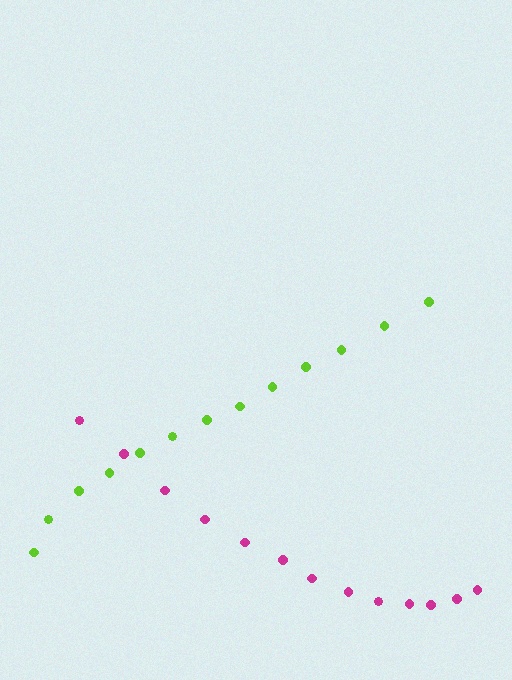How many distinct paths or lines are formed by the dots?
There are 2 distinct paths.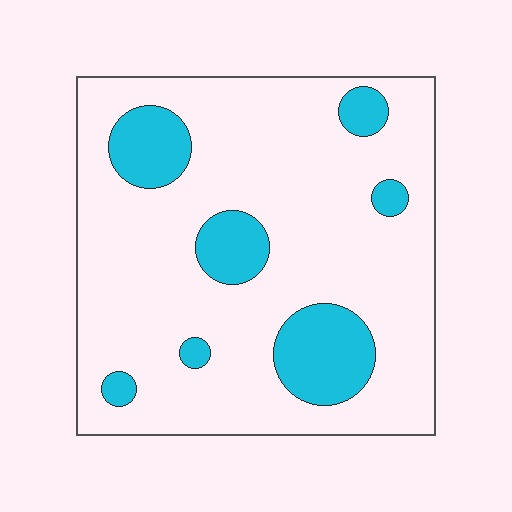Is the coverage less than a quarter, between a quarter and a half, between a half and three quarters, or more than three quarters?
Less than a quarter.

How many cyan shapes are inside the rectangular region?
7.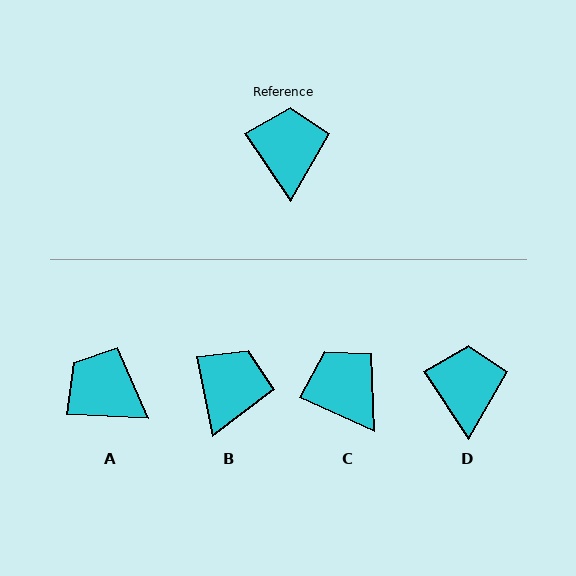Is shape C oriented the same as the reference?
No, it is off by about 32 degrees.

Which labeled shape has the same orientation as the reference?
D.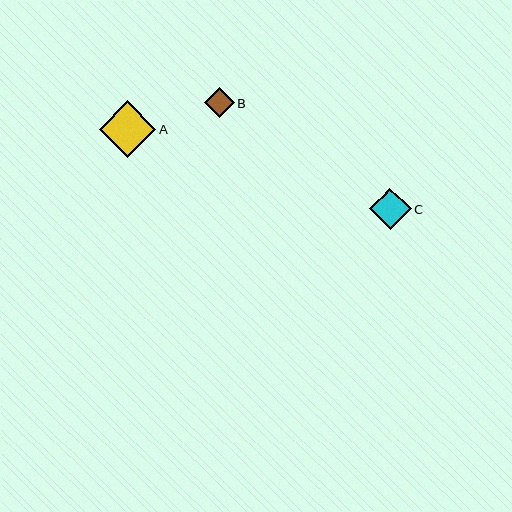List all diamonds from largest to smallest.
From largest to smallest: A, C, B.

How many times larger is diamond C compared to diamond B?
Diamond C is approximately 1.4 times the size of diamond B.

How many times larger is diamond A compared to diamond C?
Diamond A is approximately 1.4 times the size of diamond C.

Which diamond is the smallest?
Diamond B is the smallest with a size of approximately 30 pixels.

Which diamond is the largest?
Diamond A is the largest with a size of approximately 57 pixels.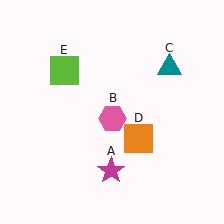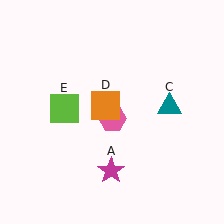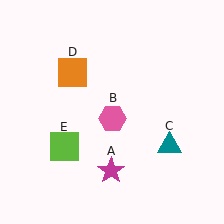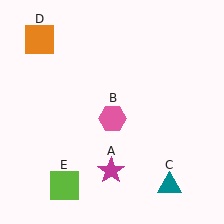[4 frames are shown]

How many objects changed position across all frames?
3 objects changed position: teal triangle (object C), orange square (object D), lime square (object E).